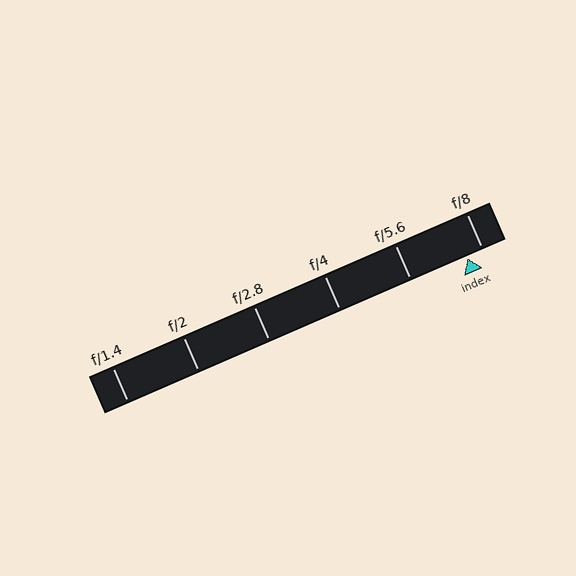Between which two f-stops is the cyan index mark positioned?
The index mark is between f/5.6 and f/8.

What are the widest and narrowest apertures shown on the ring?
The widest aperture shown is f/1.4 and the narrowest is f/8.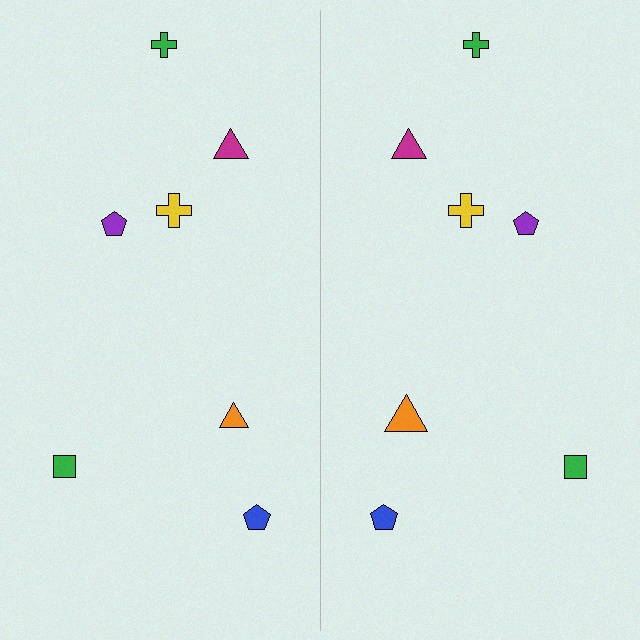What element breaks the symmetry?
The orange triangle on the right side has a different size than its mirror counterpart.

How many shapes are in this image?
There are 14 shapes in this image.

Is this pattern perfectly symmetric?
No, the pattern is not perfectly symmetric. The orange triangle on the right side has a different size than its mirror counterpart.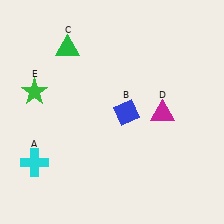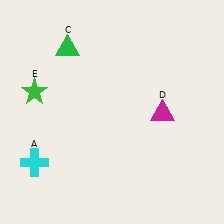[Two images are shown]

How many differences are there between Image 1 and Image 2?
There is 1 difference between the two images.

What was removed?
The blue diamond (B) was removed in Image 2.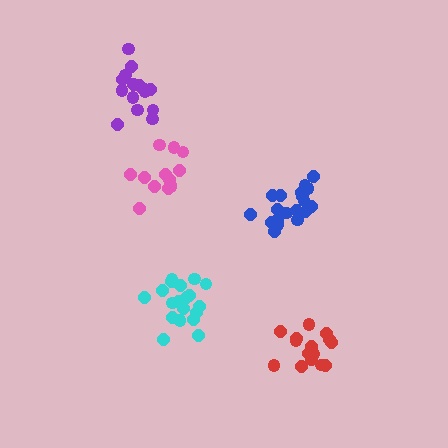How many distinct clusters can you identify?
There are 5 distinct clusters.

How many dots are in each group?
Group 1: 13 dots, Group 2: 19 dots, Group 3: 15 dots, Group 4: 19 dots, Group 5: 15 dots (81 total).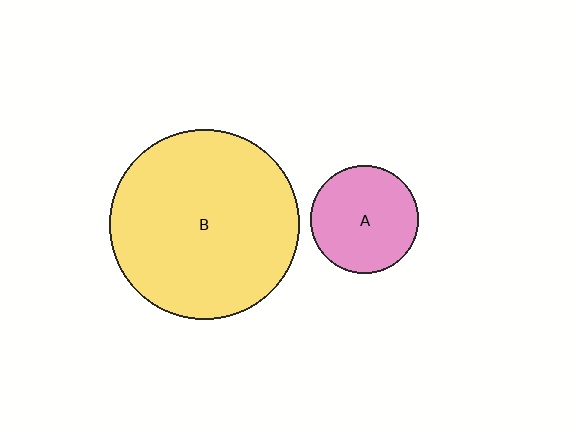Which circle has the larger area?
Circle B (yellow).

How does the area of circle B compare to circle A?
Approximately 3.1 times.